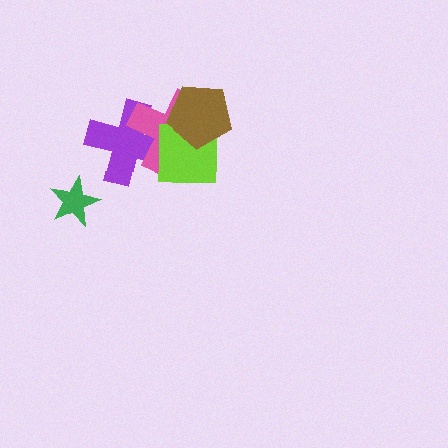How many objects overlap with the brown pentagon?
2 objects overlap with the brown pentagon.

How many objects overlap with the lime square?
3 objects overlap with the lime square.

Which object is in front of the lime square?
The brown pentagon is in front of the lime square.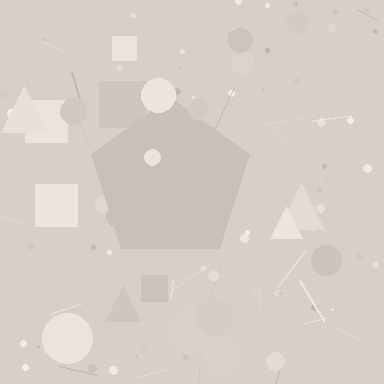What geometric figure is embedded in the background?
A pentagon is embedded in the background.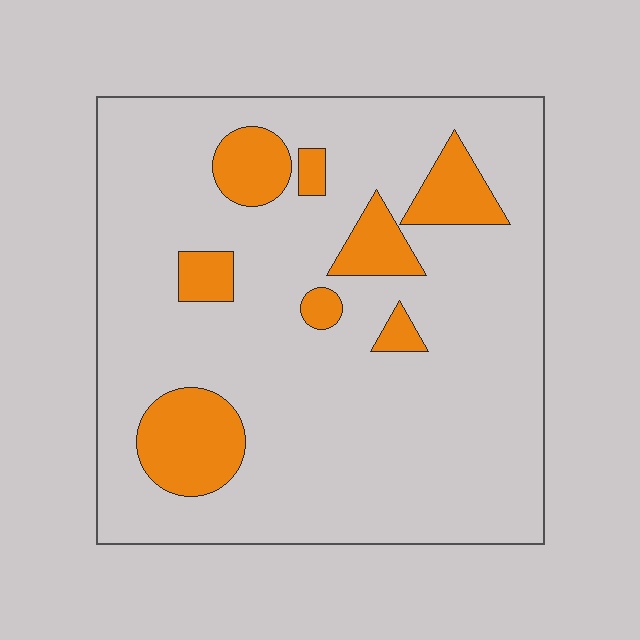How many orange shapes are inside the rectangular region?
8.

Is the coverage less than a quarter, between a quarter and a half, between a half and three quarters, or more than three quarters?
Less than a quarter.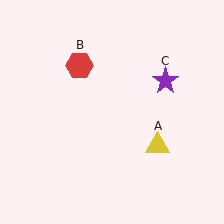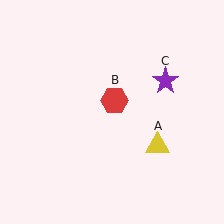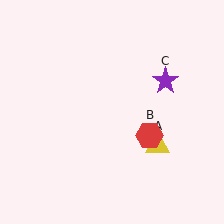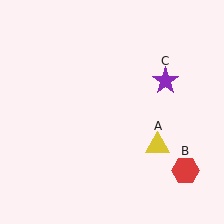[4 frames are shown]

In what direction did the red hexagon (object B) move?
The red hexagon (object B) moved down and to the right.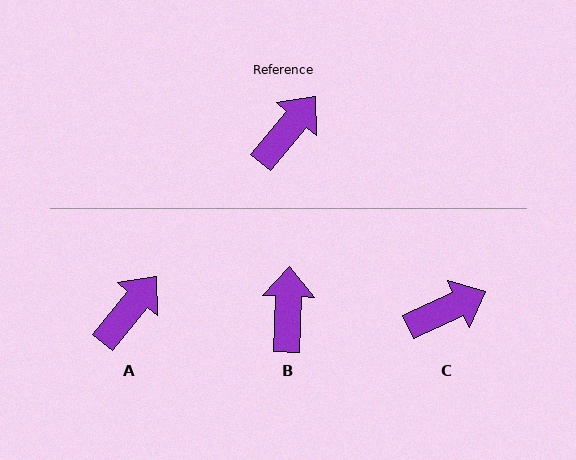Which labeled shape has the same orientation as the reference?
A.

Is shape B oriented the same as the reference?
No, it is off by about 37 degrees.